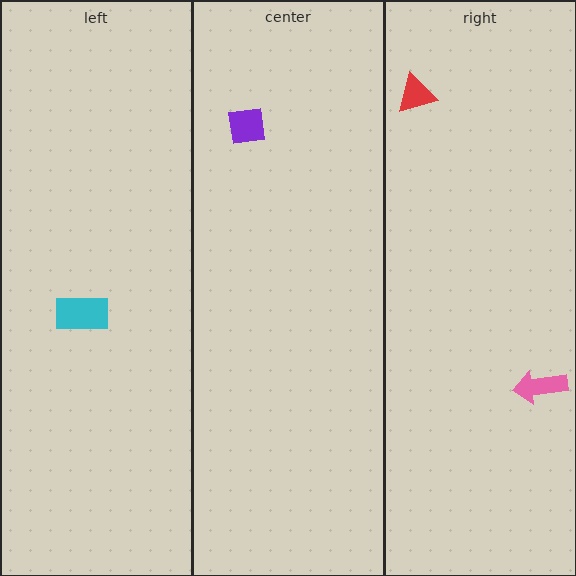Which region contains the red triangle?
The right region.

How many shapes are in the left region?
1.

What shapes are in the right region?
The pink arrow, the red triangle.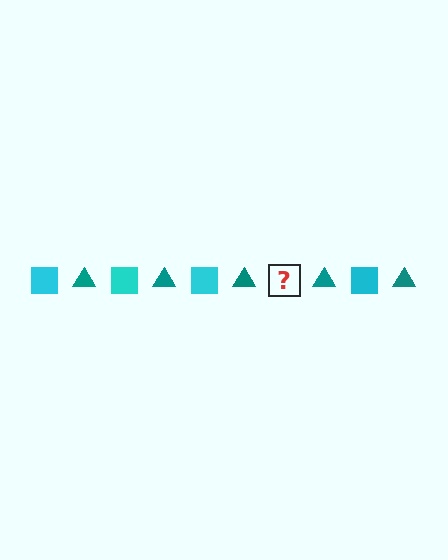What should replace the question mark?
The question mark should be replaced with a cyan square.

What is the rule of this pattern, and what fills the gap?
The rule is that the pattern alternates between cyan square and teal triangle. The gap should be filled with a cyan square.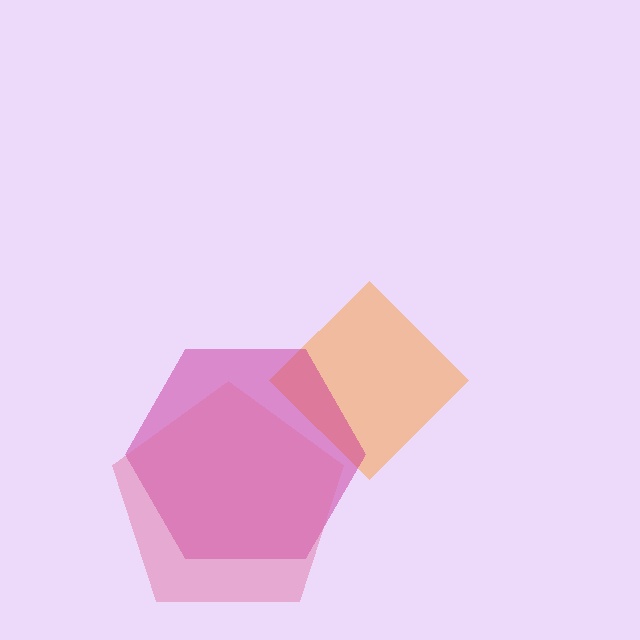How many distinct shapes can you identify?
There are 3 distinct shapes: an orange diamond, a magenta hexagon, a pink pentagon.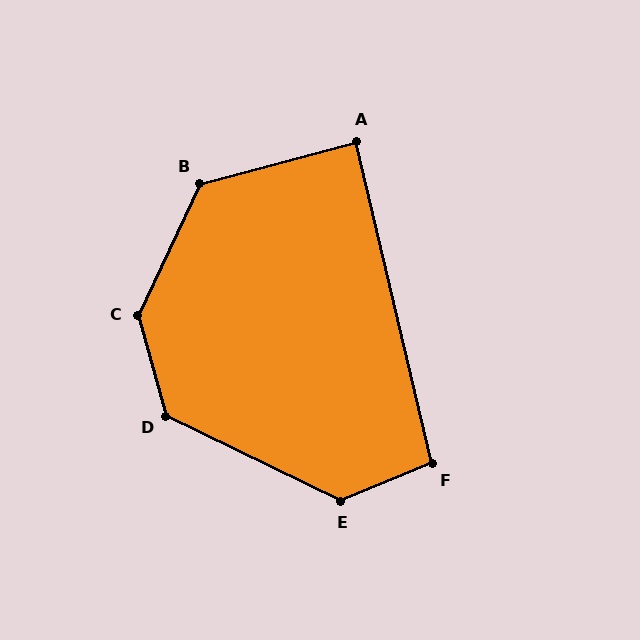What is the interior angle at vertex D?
Approximately 131 degrees (obtuse).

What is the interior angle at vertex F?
Approximately 99 degrees (obtuse).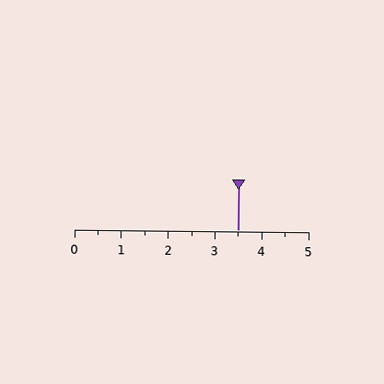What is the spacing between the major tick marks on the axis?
The major ticks are spaced 1 apart.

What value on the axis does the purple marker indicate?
The marker indicates approximately 3.5.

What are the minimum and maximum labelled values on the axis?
The axis runs from 0 to 5.